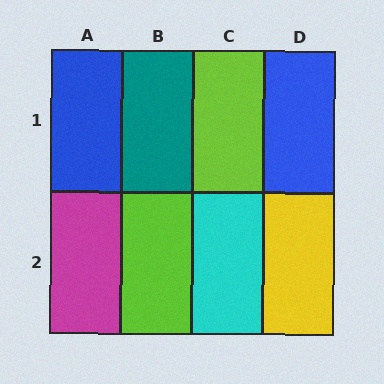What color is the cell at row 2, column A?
Magenta.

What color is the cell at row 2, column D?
Yellow.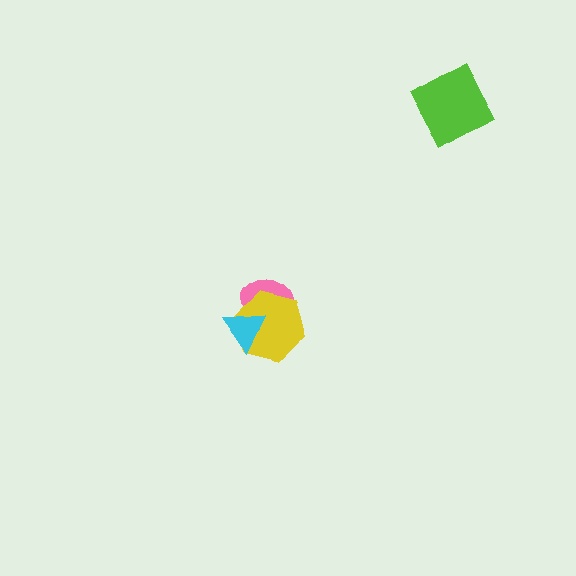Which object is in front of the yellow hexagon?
The cyan triangle is in front of the yellow hexagon.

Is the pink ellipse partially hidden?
Yes, it is partially covered by another shape.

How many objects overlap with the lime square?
0 objects overlap with the lime square.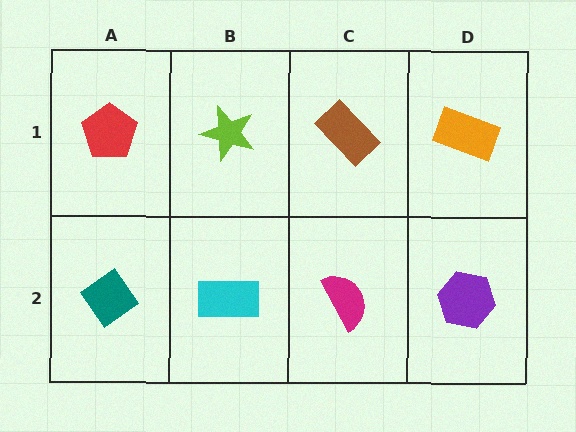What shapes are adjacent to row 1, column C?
A magenta semicircle (row 2, column C), a lime star (row 1, column B), an orange rectangle (row 1, column D).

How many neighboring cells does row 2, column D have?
2.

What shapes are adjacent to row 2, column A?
A red pentagon (row 1, column A), a cyan rectangle (row 2, column B).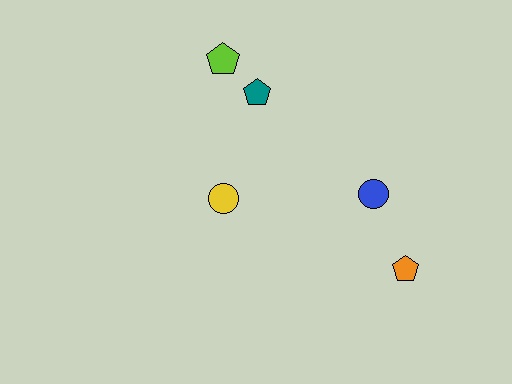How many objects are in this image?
There are 5 objects.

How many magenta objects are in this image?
There are no magenta objects.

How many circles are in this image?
There are 2 circles.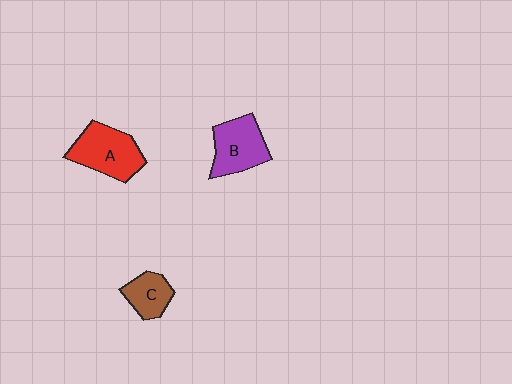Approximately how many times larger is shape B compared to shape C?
Approximately 1.6 times.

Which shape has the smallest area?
Shape C (brown).